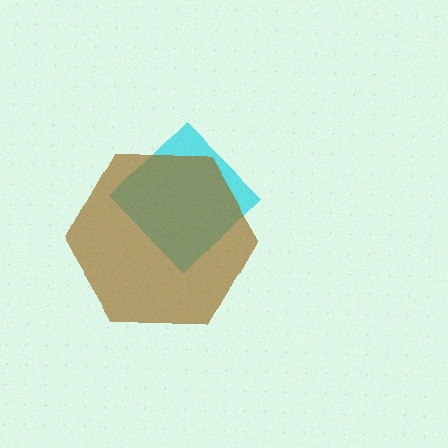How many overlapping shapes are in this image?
There are 2 overlapping shapes in the image.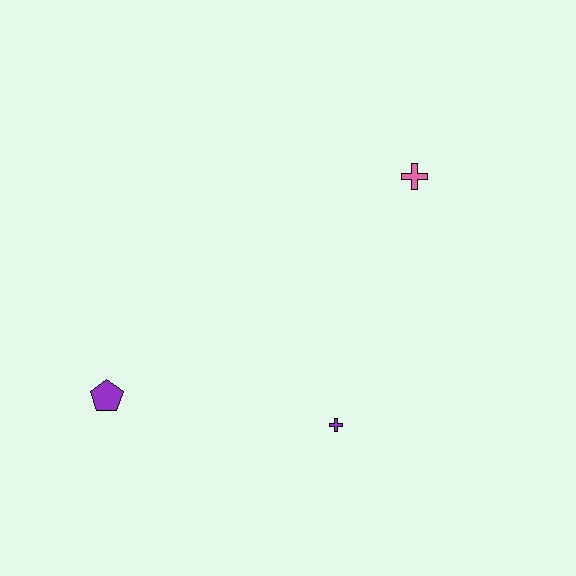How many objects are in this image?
There are 3 objects.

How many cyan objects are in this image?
There are no cyan objects.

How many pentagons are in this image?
There is 1 pentagon.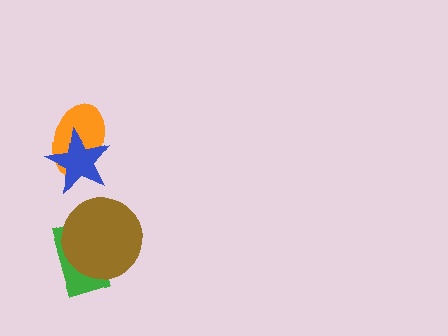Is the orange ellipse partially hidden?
Yes, it is partially covered by another shape.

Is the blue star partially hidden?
No, no other shape covers it.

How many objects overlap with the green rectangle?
1 object overlaps with the green rectangle.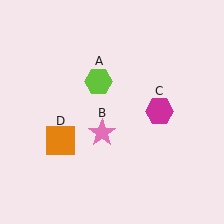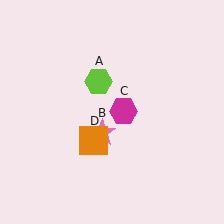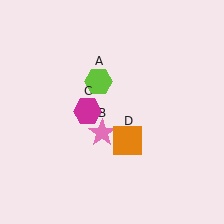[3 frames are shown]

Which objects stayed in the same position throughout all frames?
Lime hexagon (object A) and pink star (object B) remained stationary.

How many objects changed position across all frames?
2 objects changed position: magenta hexagon (object C), orange square (object D).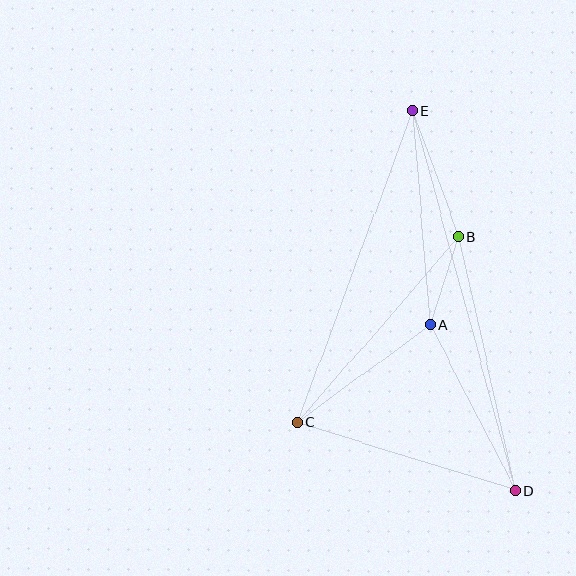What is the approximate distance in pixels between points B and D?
The distance between B and D is approximately 260 pixels.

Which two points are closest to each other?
Points A and B are closest to each other.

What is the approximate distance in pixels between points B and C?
The distance between B and C is approximately 246 pixels.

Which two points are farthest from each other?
Points D and E are farthest from each other.